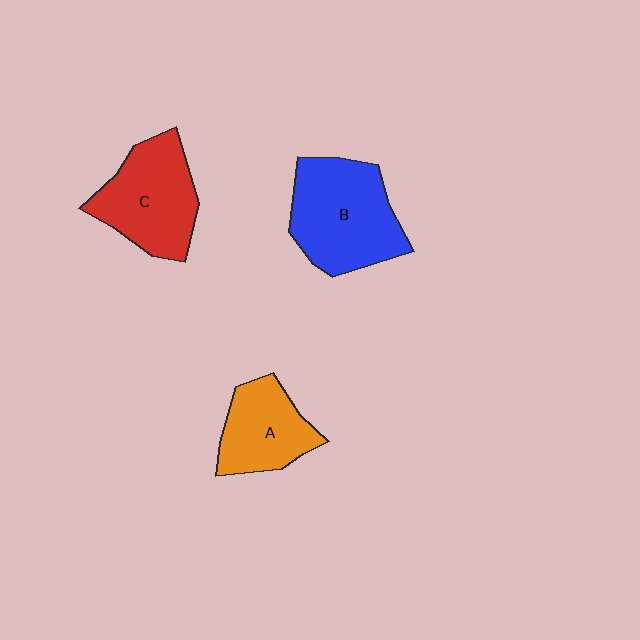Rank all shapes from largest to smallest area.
From largest to smallest: B (blue), C (red), A (orange).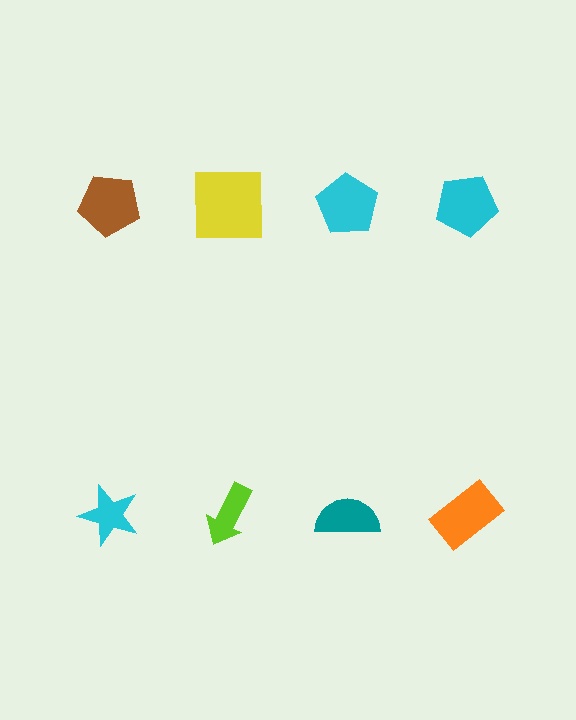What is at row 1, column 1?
A brown pentagon.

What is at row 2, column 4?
An orange rectangle.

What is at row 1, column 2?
A yellow square.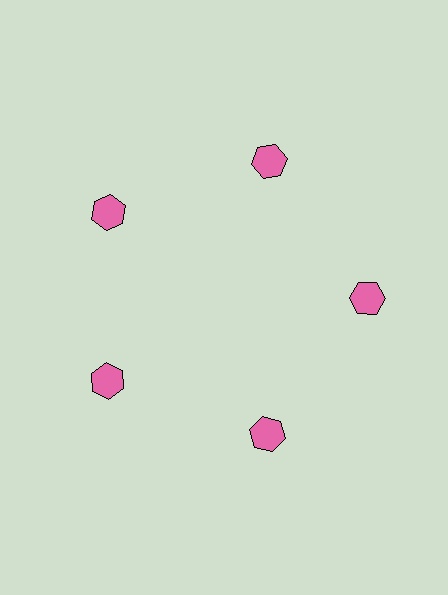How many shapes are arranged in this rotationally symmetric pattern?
There are 5 shapes, arranged in 5 groups of 1.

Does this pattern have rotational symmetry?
Yes, this pattern has 5-fold rotational symmetry. It looks the same after rotating 72 degrees around the center.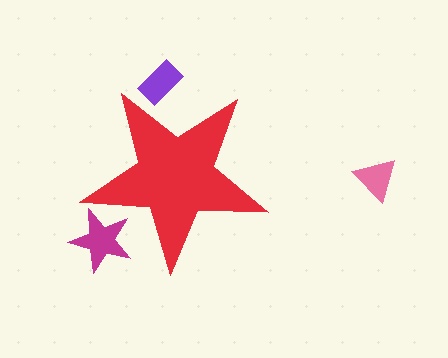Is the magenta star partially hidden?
Yes, the magenta star is partially hidden behind the red star.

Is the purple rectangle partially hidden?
Yes, the purple rectangle is partially hidden behind the red star.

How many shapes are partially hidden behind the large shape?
2 shapes are partially hidden.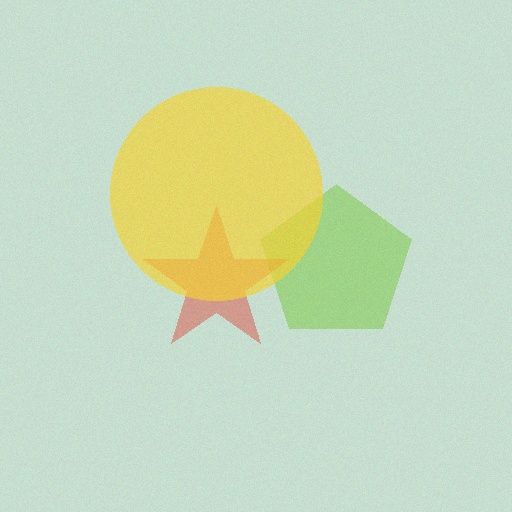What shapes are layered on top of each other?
The layered shapes are: a lime pentagon, a red star, a yellow circle.